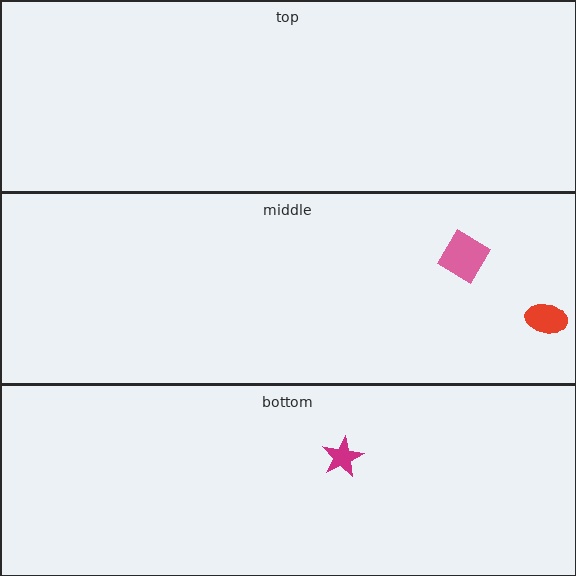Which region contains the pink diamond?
The middle region.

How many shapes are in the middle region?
2.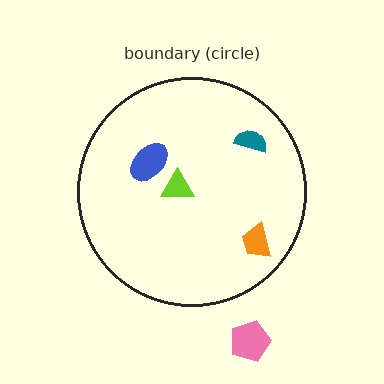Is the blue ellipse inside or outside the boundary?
Inside.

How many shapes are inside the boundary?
4 inside, 1 outside.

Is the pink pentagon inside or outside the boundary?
Outside.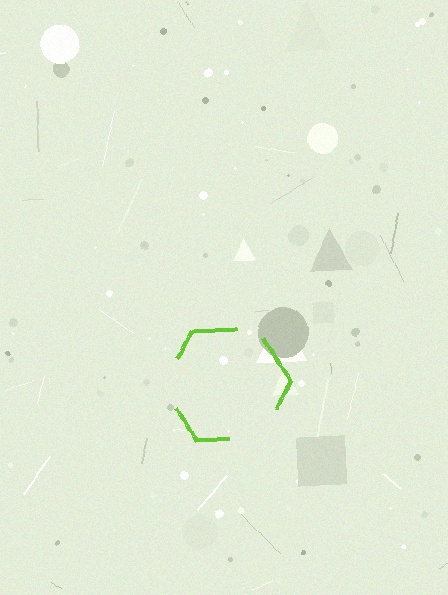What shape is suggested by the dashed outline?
The dashed outline suggests a hexagon.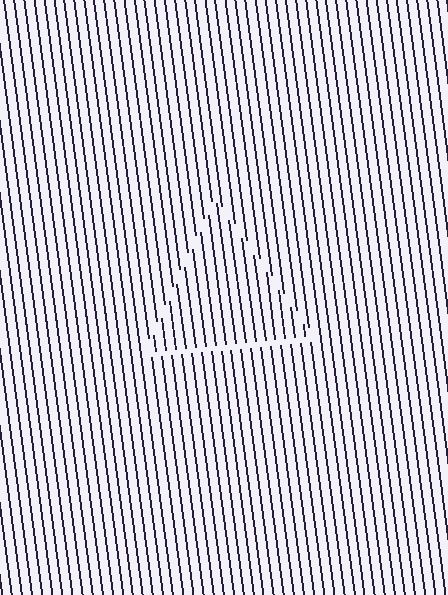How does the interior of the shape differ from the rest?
The interior of the shape contains the same grating, shifted by half a period — the contour is defined by the phase discontinuity where line-ends from the inner and outer gratings abut.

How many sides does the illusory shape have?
3 sides — the line-ends trace a triangle.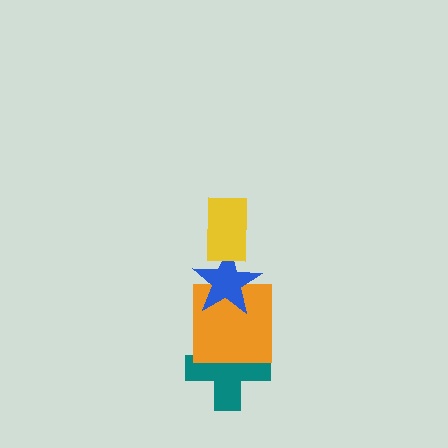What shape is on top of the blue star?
The yellow rectangle is on top of the blue star.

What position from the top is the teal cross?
The teal cross is 4th from the top.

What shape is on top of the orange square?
The blue star is on top of the orange square.